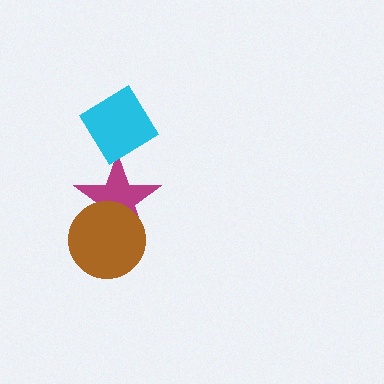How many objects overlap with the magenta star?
1 object overlaps with the magenta star.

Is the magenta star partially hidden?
Yes, it is partially covered by another shape.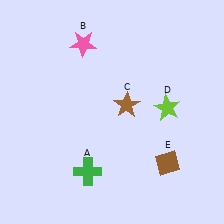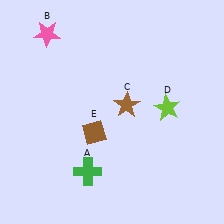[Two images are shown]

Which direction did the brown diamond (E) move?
The brown diamond (E) moved left.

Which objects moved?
The objects that moved are: the pink star (B), the brown diamond (E).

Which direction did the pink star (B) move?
The pink star (B) moved left.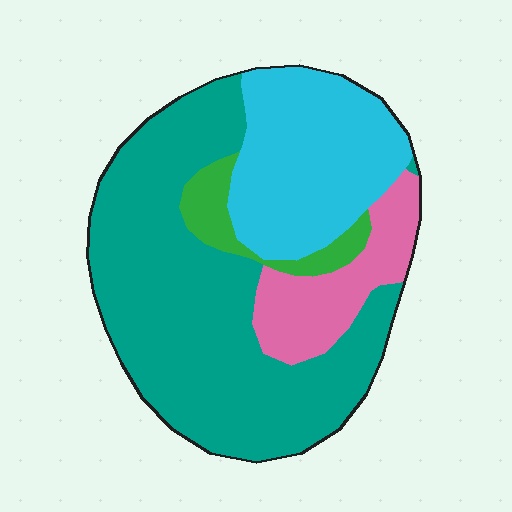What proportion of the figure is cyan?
Cyan covers about 25% of the figure.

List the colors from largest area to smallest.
From largest to smallest: teal, cyan, pink, green.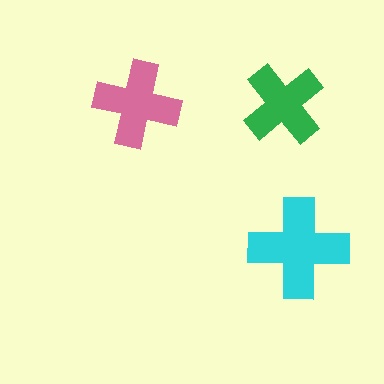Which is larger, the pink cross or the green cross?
The pink one.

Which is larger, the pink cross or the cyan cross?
The cyan one.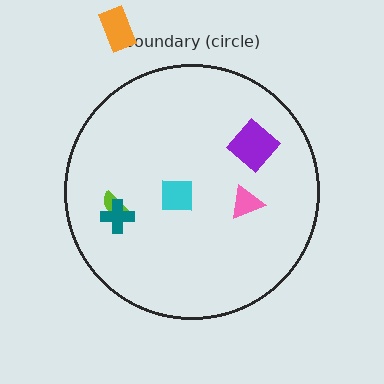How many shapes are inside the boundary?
5 inside, 1 outside.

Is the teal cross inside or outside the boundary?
Inside.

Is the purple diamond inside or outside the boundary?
Inside.